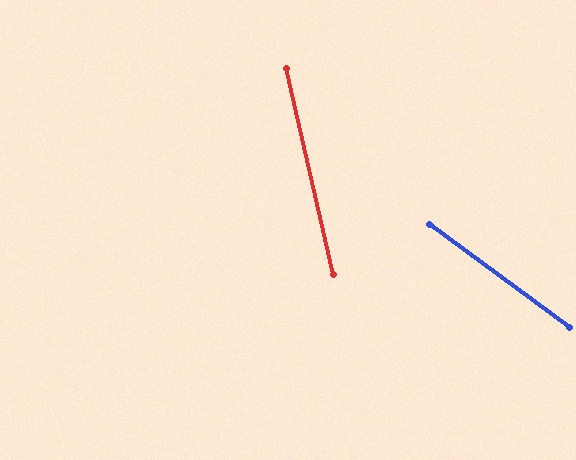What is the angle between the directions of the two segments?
Approximately 41 degrees.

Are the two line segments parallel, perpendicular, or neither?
Neither parallel nor perpendicular — they differ by about 41°.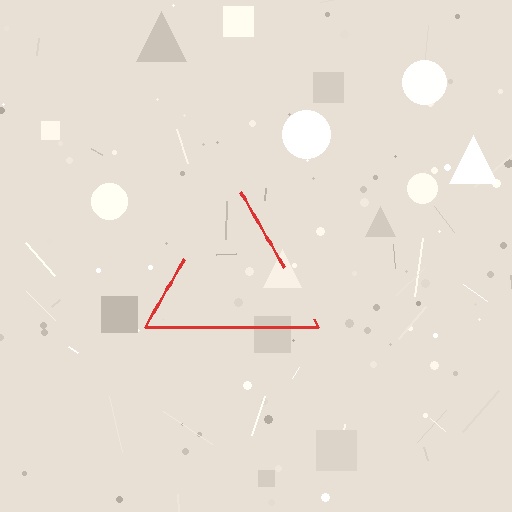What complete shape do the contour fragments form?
The contour fragments form a triangle.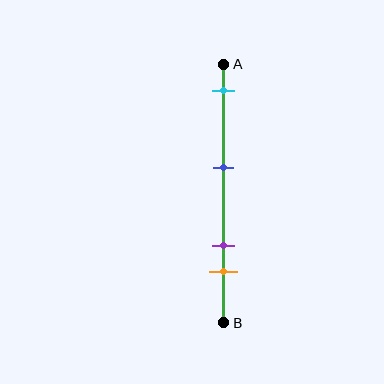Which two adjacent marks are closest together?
The purple and orange marks are the closest adjacent pair.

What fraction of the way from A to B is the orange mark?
The orange mark is approximately 80% (0.8) of the way from A to B.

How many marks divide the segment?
There are 4 marks dividing the segment.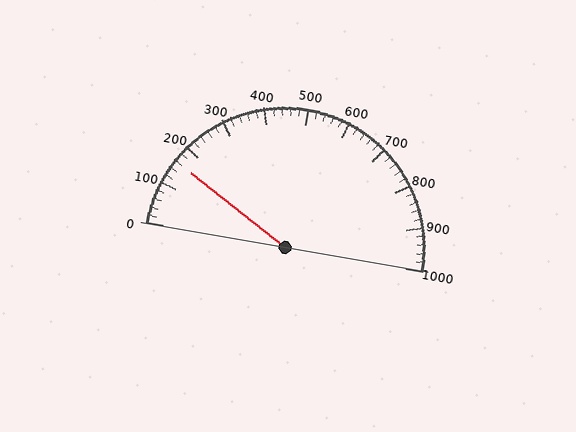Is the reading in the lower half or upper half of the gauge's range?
The reading is in the lower half of the range (0 to 1000).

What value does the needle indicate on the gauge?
The needle indicates approximately 160.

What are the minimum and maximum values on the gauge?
The gauge ranges from 0 to 1000.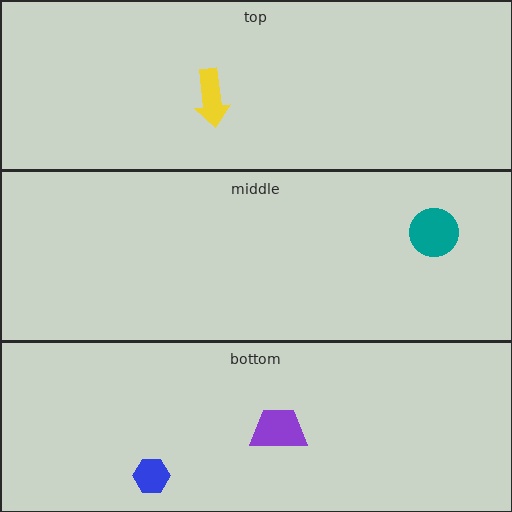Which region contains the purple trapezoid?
The bottom region.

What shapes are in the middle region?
The teal circle.